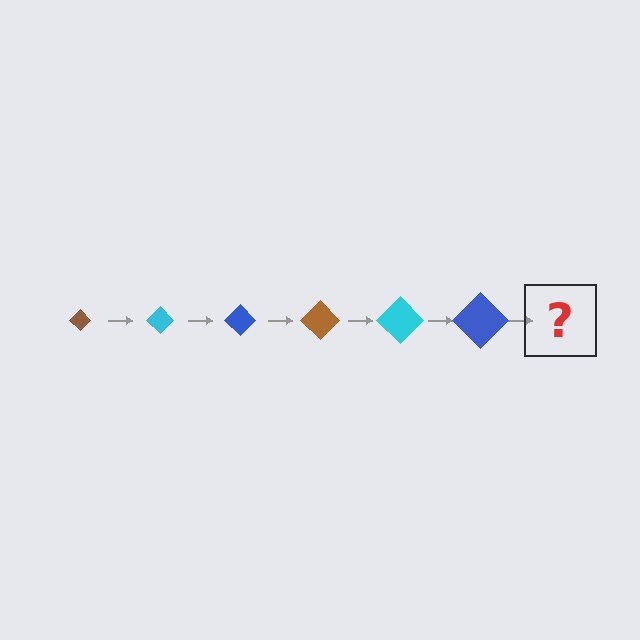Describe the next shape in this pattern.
It should be a brown diamond, larger than the previous one.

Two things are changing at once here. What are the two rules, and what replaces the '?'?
The two rules are that the diamond grows larger each step and the color cycles through brown, cyan, and blue. The '?' should be a brown diamond, larger than the previous one.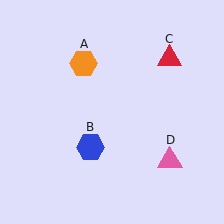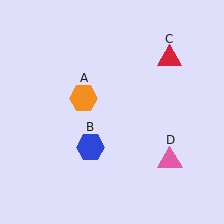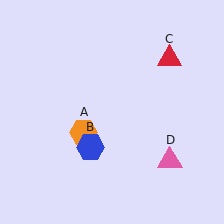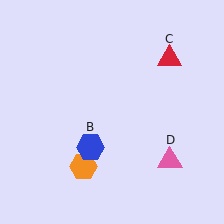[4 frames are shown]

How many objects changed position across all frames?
1 object changed position: orange hexagon (object A).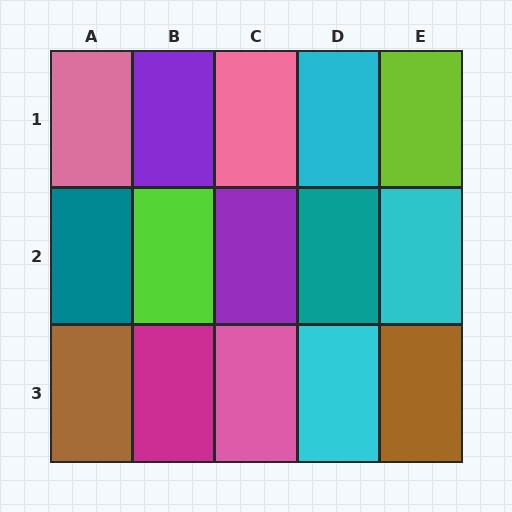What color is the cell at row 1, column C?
Pink.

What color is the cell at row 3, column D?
Cyan.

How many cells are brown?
2 cells are brown.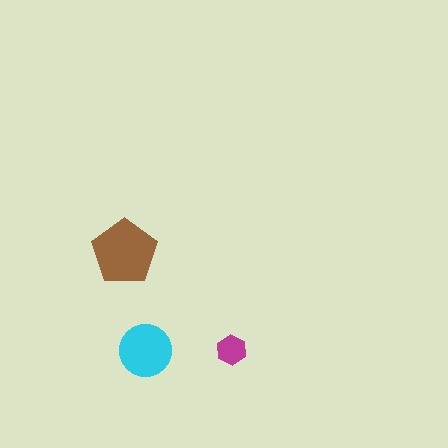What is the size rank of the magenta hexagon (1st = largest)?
3rd.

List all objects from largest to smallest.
The brown pentagon, the cyan circle, the magenta hexagon.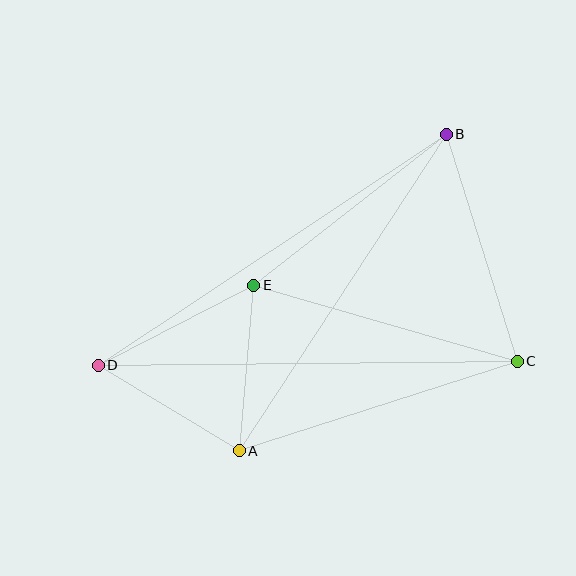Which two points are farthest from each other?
Points C and D are farthest from each other.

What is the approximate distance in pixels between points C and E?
The distance between C and E is approximately 274 pixels.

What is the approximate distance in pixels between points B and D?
The distance between B and D is approximately 418 pixels.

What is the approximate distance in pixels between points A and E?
The distance between A and E is approximately 166 pixels.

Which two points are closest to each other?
Points A and D are closest to each other.